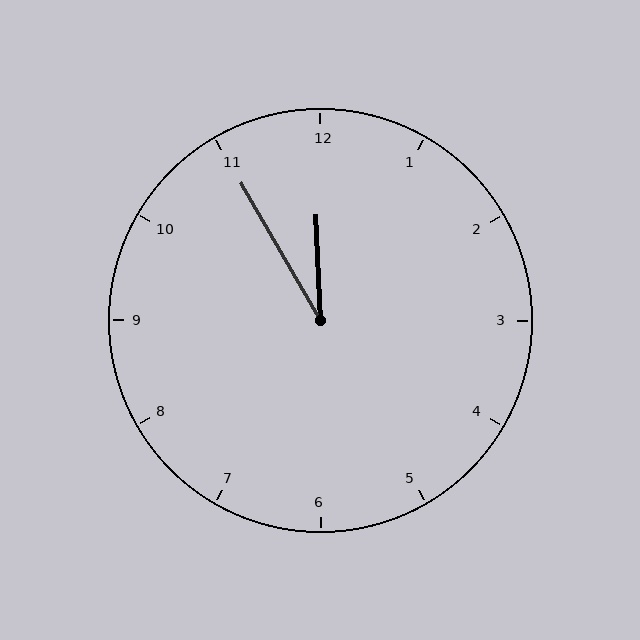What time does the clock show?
11:55.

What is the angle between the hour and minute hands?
Approximately 28 degrees.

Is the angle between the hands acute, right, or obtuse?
It is acute.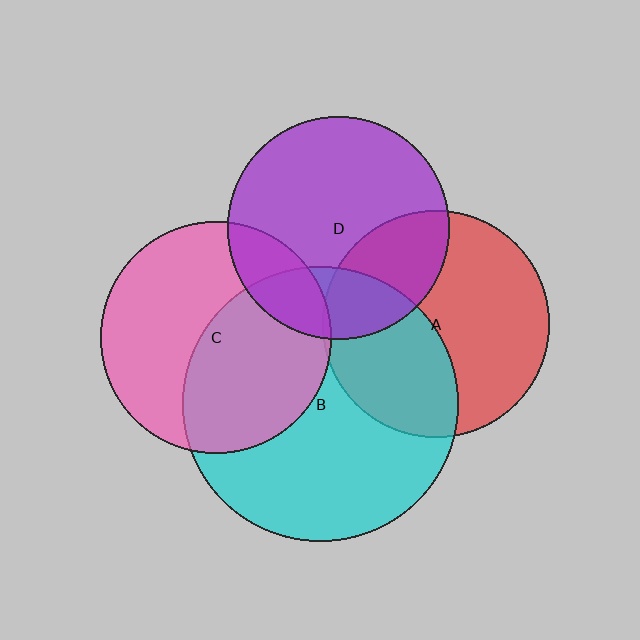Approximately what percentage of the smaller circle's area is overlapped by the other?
Approximately 15%.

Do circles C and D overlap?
Yes.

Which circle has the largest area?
Circle B (cyan).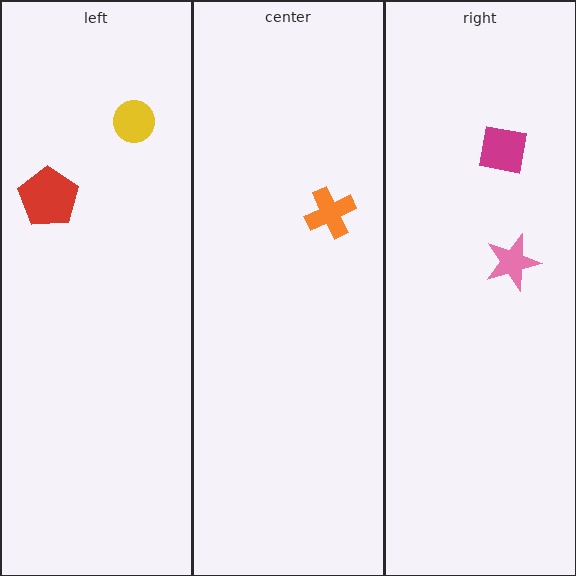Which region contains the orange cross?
The center region.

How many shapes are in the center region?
1.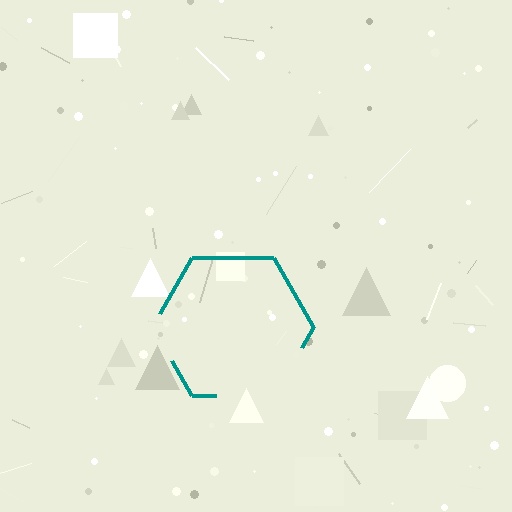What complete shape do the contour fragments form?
The contour fragments form a hexagon.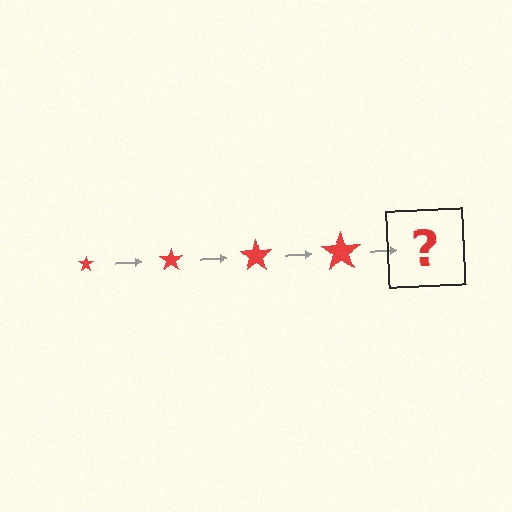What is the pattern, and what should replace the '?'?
The pattern is that the star gets progressively larger each step. The '?' should be a red star, larger than the previous one.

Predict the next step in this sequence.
The next step is a red star, larger than the previous one.